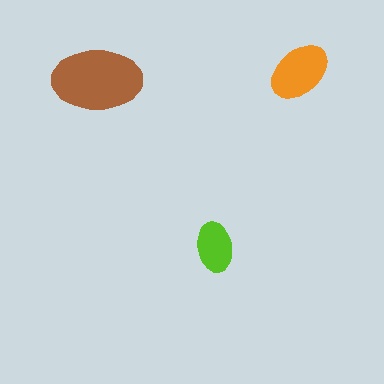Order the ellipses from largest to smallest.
the brown one, the orange one, the lime one.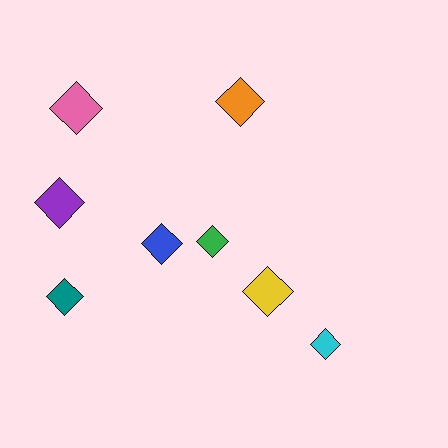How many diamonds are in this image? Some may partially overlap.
There are 8 diamonds.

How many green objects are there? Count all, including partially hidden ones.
There is 1 green object.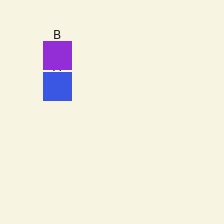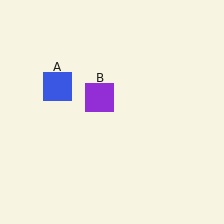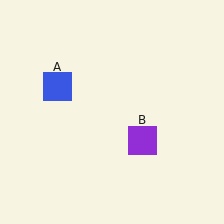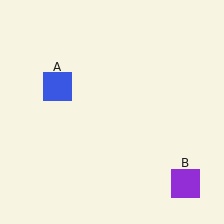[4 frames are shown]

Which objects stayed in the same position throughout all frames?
Blue square (object A) remained stationary.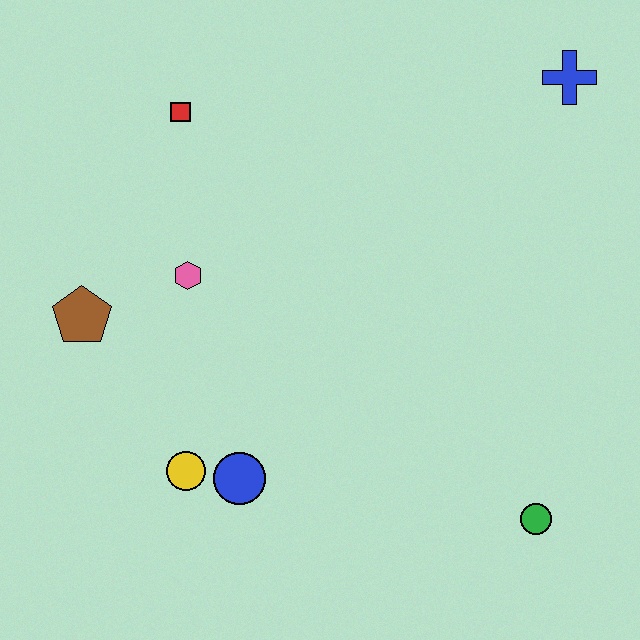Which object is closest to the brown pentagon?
The pink hexagon is closest to the brown pentagon.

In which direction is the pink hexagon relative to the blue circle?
The pink hexagon is above the blue circle.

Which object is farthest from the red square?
The green circle is farthest from the red square.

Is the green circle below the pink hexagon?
Yes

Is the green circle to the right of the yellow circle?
Yes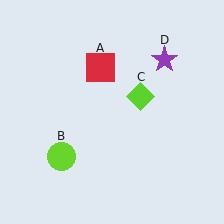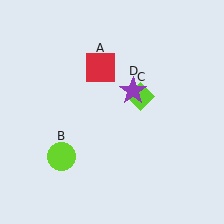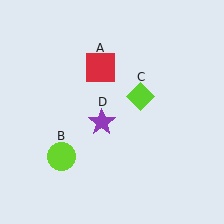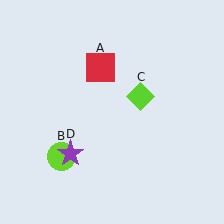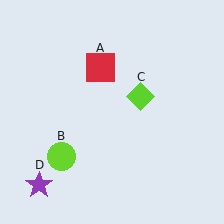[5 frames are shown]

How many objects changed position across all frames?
1 object changed position: purple star (object D).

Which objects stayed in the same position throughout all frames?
Red square (object A) and lime circle (object B) and lime diamond (object C) remained stationary.